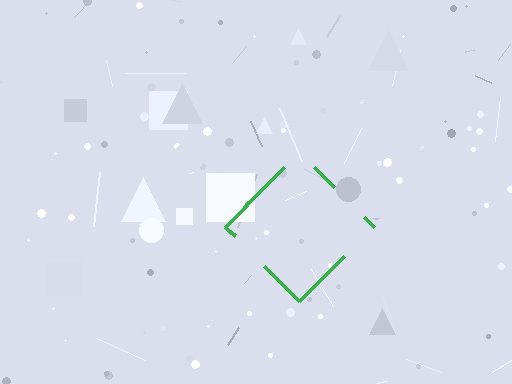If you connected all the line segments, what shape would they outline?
They would outline a diamond.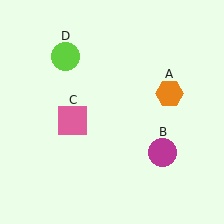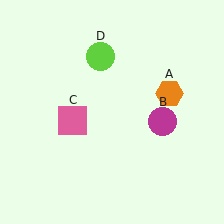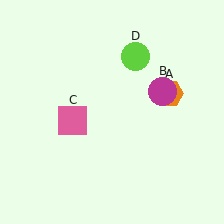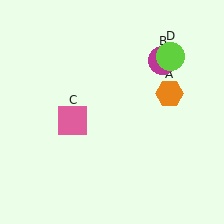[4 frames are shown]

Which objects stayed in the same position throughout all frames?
Orange hexagon (object A) and pink square (object C) remained stationary.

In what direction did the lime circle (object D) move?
The lime circle (object D) moved right.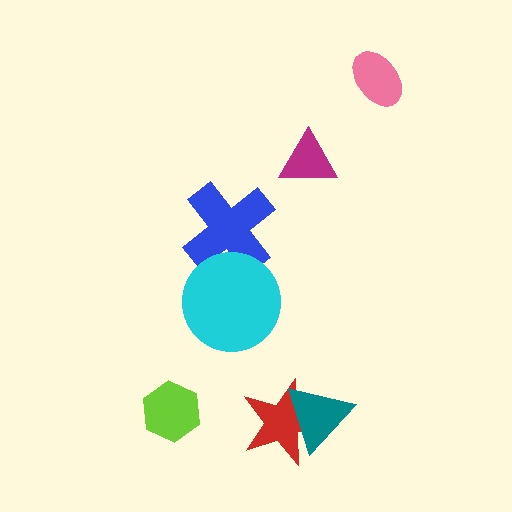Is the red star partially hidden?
Yes, it is partially covered by another shape.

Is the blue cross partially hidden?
Yes, it is partially covered by another shape.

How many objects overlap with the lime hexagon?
0 objects overlap with the lime hexagon.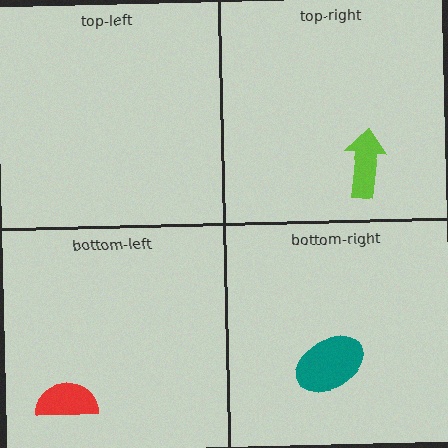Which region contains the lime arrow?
The top-right region.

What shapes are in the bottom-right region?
The teal ellipse.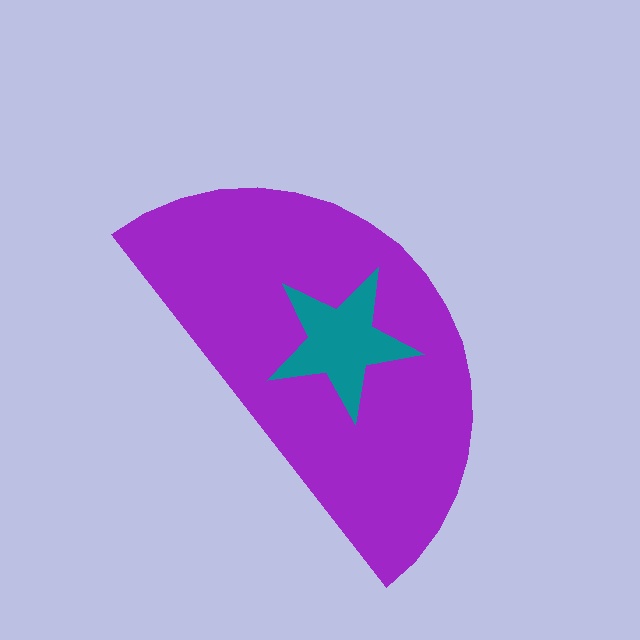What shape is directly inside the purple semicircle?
The teal star.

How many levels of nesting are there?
2.